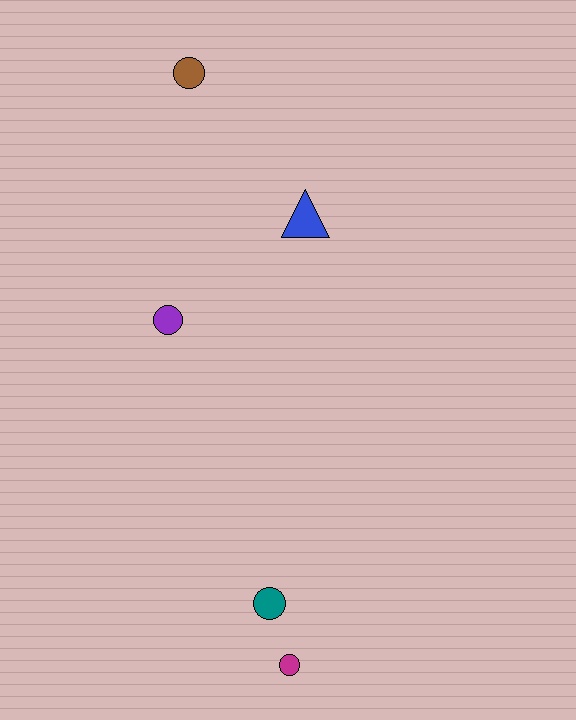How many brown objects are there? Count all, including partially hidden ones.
There is 1 brown object.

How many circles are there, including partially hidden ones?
There are 4 circles.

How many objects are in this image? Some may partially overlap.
There are 5 objects.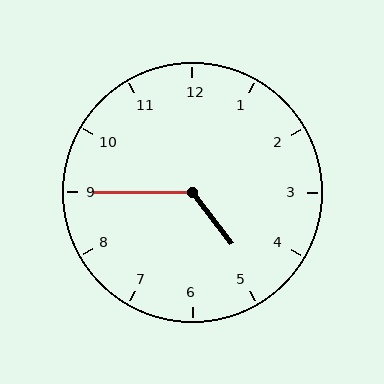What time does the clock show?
4:45.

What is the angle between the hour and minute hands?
Approximately 128 degrees.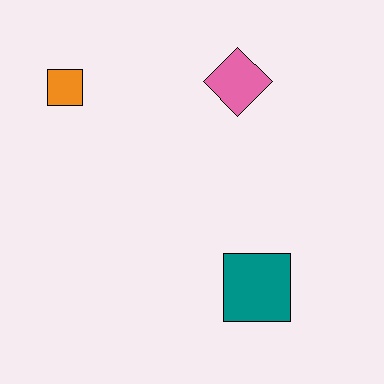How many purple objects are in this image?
There are no purple objects.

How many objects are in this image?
There are 3 objects.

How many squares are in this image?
There are 2 squares.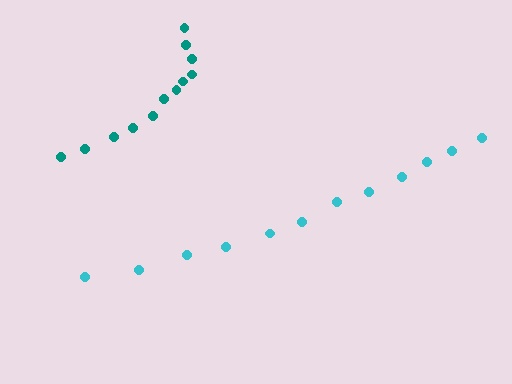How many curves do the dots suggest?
There are 2 distinct paths.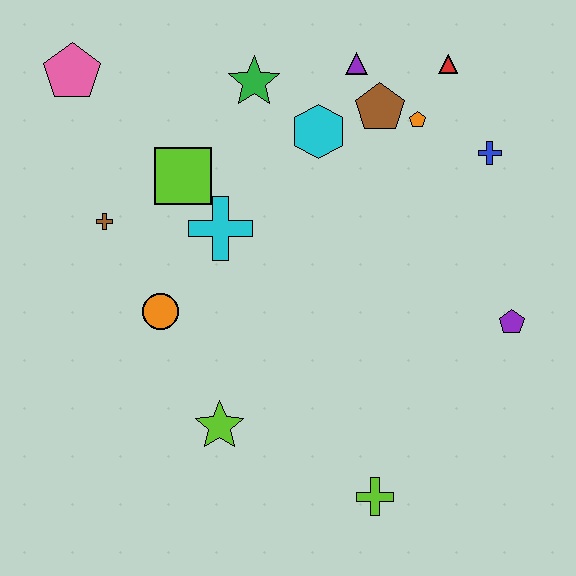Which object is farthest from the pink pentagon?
The lime cross is farthest from the pink pentagon.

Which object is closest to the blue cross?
The orange pentagon is closest to the blue cross.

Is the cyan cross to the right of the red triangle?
No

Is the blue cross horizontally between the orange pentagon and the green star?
No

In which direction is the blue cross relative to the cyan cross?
The blue cross is to the right of the cyan cross.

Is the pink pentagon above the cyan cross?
Yes